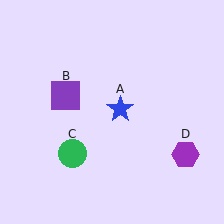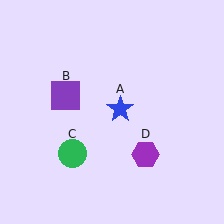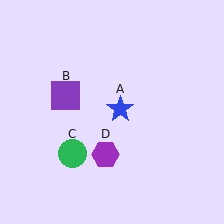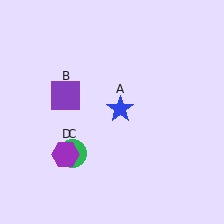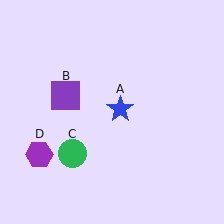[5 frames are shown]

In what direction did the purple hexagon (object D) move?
The purple hexagon (object D) moved left.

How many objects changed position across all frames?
1 object changed position: purple hexagon (object D).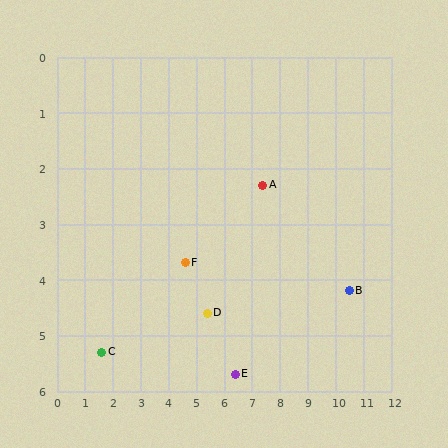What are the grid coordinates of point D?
Point D is at approximately (5.4, 4.6).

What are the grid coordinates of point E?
Point E is at approximately (6.4, 5.7).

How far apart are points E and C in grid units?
Points E and C are about 4.8 grid units apart.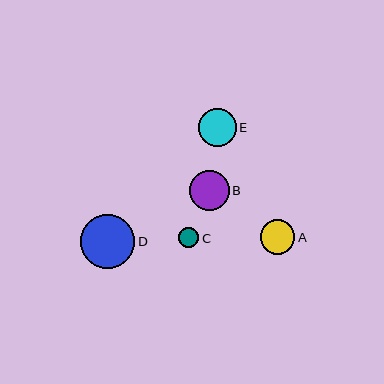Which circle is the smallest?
Circle C is the smallest with a size of approximately 20 pixels.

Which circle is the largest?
Circle D is the largest with a size of approximately 55 pixels.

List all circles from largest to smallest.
From largest to smallest: D, B, E, A, C.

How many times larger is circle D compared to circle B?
Circle D is approximately 1.4 times the size of circle B.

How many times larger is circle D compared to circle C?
Circle D is approximately 2.8 times the size of circle C.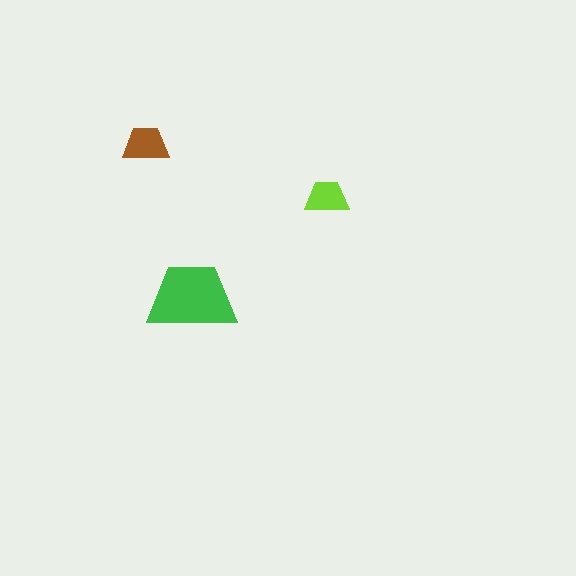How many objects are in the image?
There are 3 objects in the image.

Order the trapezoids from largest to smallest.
the green one, the brown one, the lime one.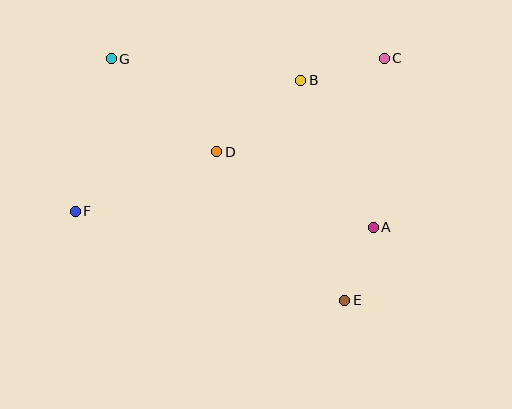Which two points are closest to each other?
Points A and E are closest to each other.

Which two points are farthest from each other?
Points C and F are farthest from each other.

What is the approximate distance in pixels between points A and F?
The distance between A and F is approximately 298 pixels.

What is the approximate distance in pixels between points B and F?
The distance between B and F is approximately 261 pixels.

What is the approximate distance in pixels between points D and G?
The distance between D and G is approximately 141 pixels.